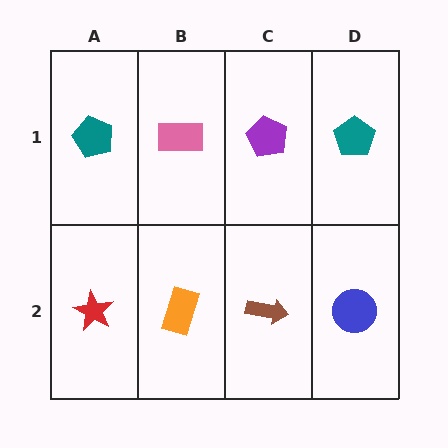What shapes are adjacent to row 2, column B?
A pink rectangle (row 1, column B), a red star (row 2, column A), a brown arrow (row 2, column C).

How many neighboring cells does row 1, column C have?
3.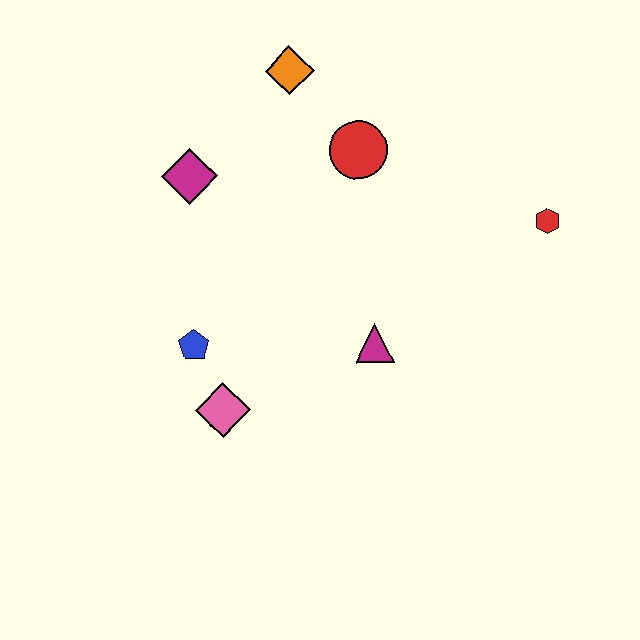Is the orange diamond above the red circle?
Yes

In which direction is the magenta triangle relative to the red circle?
The magenta triangle is below the red circle.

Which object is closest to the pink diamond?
The blue pentagon is closest to the pink diamond.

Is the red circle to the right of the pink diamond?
Yes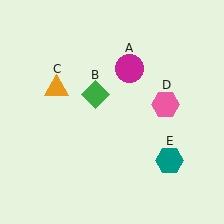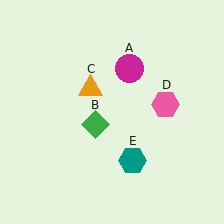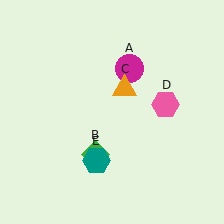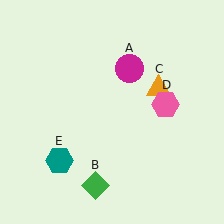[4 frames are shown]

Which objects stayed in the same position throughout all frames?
Magenta circle (object A) and pink hexagon (object D) remained stationary.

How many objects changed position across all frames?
3 objects changed position: green diamond (object B), orange triangle (object C), teal hexagon (object E).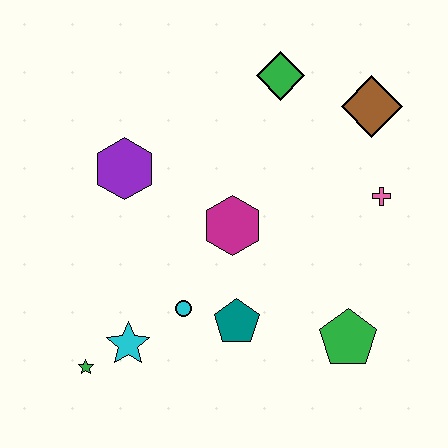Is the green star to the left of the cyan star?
Yes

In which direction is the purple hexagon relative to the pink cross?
The purple hexagon is to the left of the pink cross.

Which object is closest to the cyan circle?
The teal pentagon is closest to the cyan circle.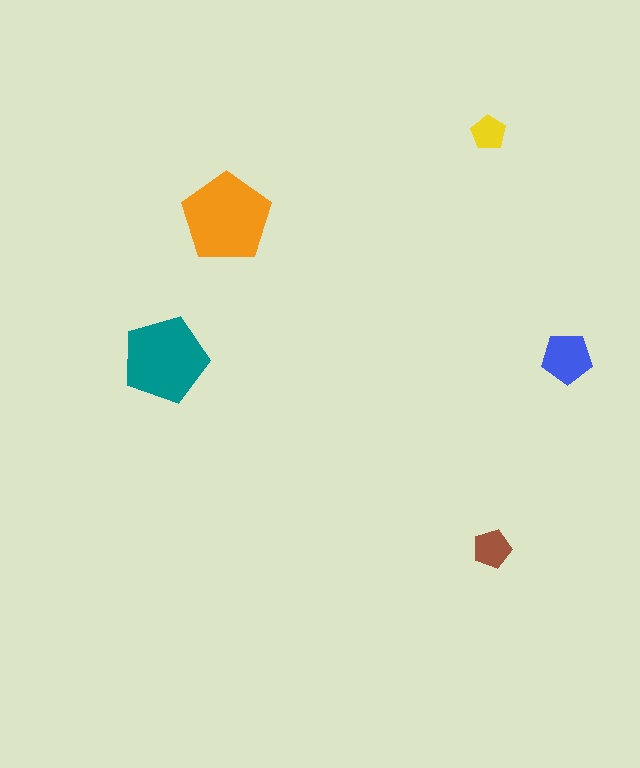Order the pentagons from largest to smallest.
the orange one, the teal one, the blue one, the brown one, the yellow one.